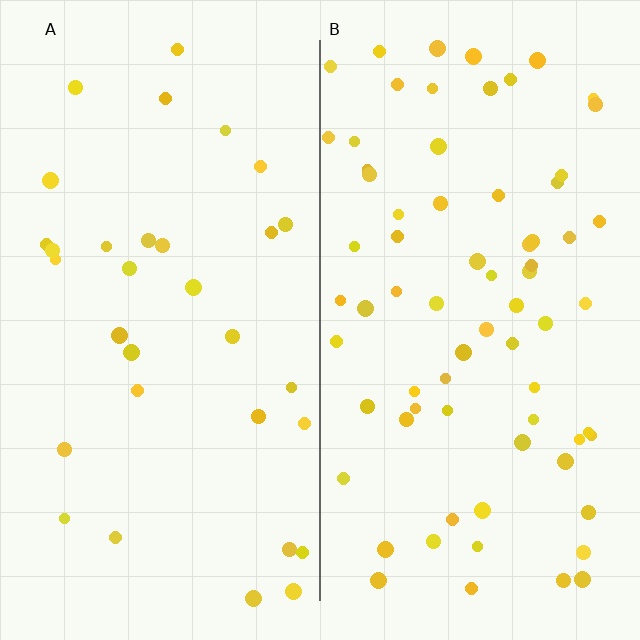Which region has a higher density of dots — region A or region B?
B (the right).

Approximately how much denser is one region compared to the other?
Approximately 2.2× — region B over region A.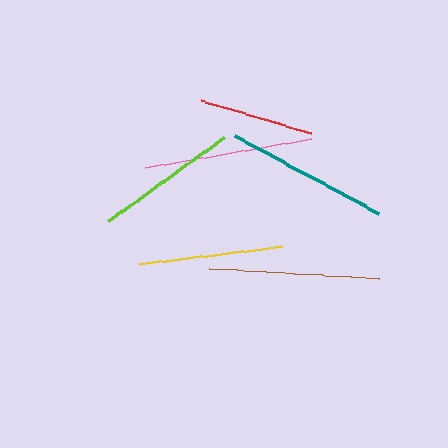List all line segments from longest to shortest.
From longest to shortest: brown, pink, teal, yellow, lime, red.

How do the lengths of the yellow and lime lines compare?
The yellow and lime lines are approximately the same length.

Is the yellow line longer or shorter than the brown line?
The brown line is longer than the yellow line.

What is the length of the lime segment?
The lime segment is approximately 144 pixels long.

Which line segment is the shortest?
The red line is the shortest at approximately 116 pixels.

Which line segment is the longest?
The brown line is the longest at approximately 170 pixels.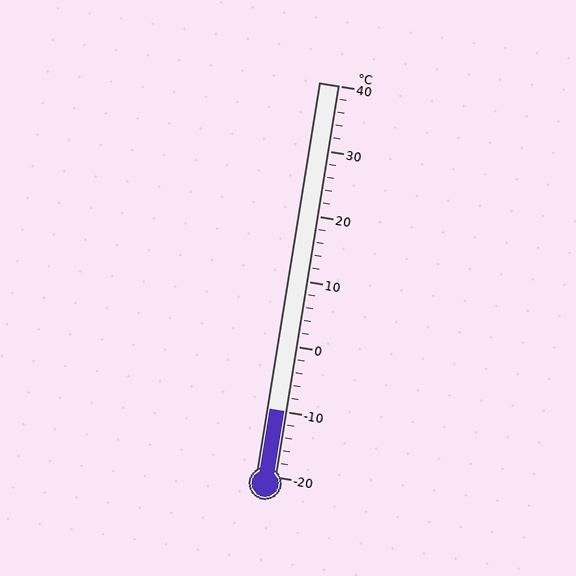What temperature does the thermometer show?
The thermometer shows approximately -10°C.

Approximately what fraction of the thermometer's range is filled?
The thermometer is filled to approximately 15% of its range.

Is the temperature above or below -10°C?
The temperature is at -10°C.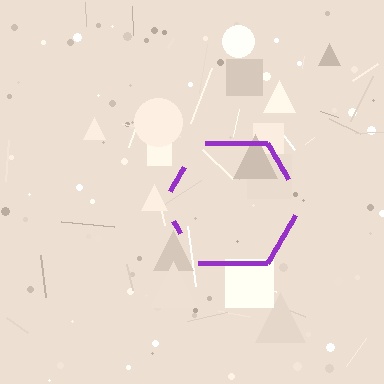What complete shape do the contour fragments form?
The contour fragments form a hexagon.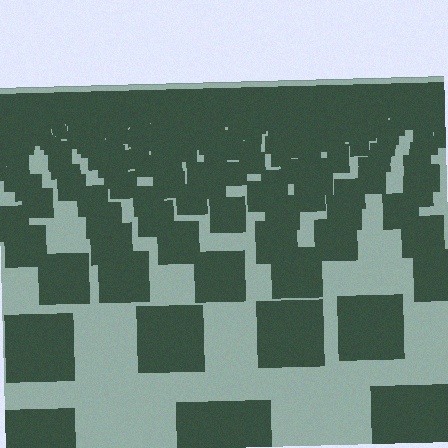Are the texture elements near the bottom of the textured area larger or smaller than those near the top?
Larger. Near the bottom, elements are closer to the viewer and appear at a bigger on-screen size.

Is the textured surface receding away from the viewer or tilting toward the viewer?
The surface is receding away from the viewer. Texture elements get smaller and denser toward the top.